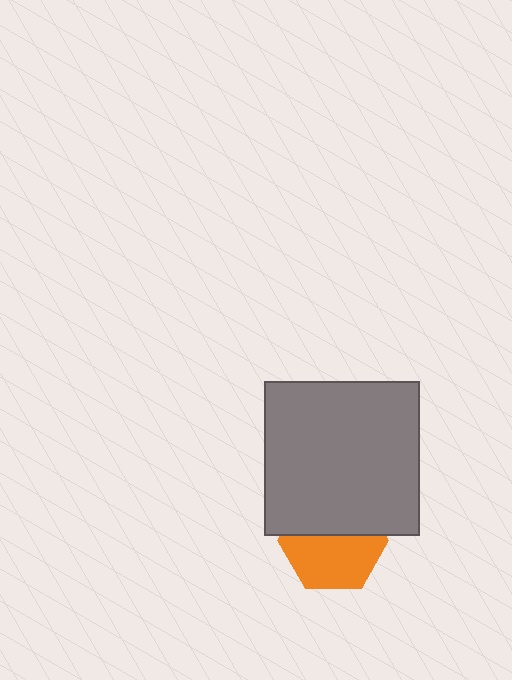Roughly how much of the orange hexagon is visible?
About half of it is visible (roughly 57%).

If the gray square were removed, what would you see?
You would see the complete orange hexagon.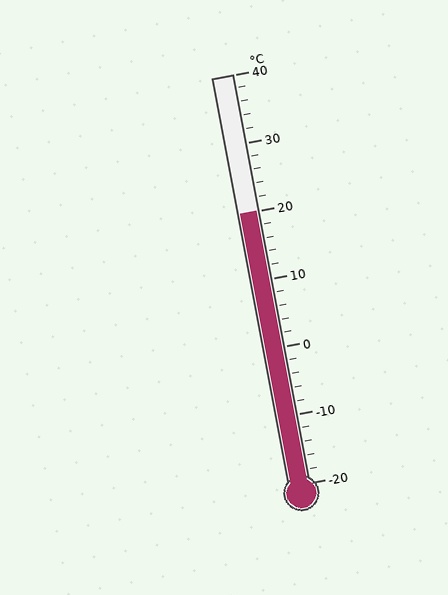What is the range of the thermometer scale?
The thermometer scale ranges from -20°C to 40°C.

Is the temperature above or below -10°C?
The temperature is above -10°C.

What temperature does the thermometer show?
The thermometer shows approximately 20°C.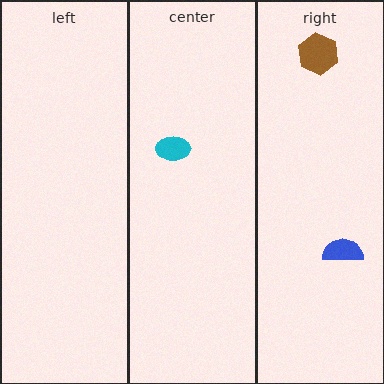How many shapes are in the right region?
2.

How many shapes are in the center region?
1.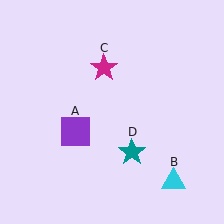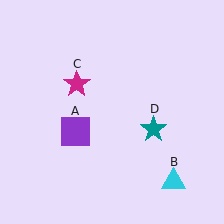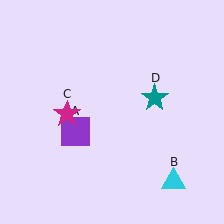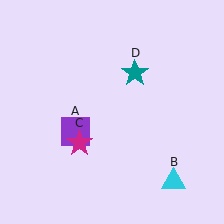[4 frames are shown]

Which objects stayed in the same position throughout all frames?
Purple square (object A) and cyan triangle (object B) remained stationary.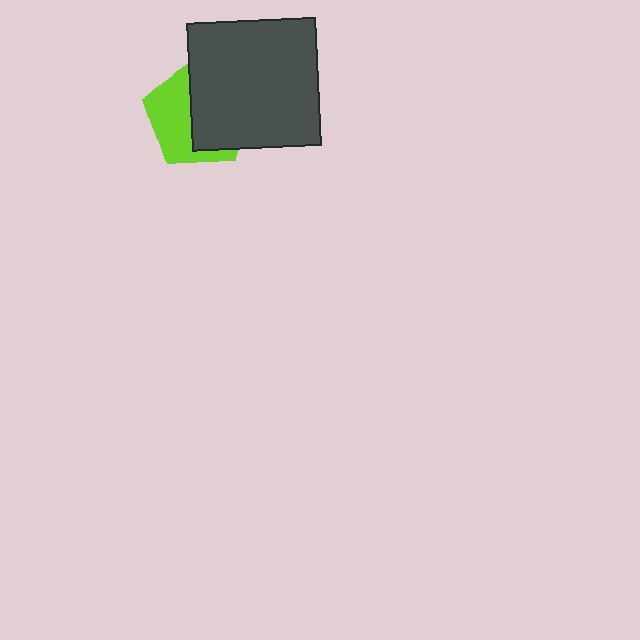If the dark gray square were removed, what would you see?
You would see the complete lime pentagon.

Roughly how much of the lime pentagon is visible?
About half of it is visible (roughly 46%).